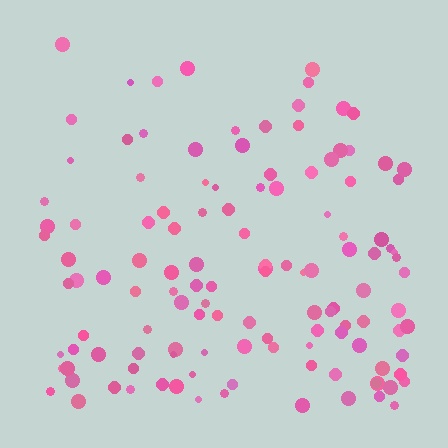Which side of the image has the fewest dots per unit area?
The top.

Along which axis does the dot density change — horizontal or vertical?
Vertical.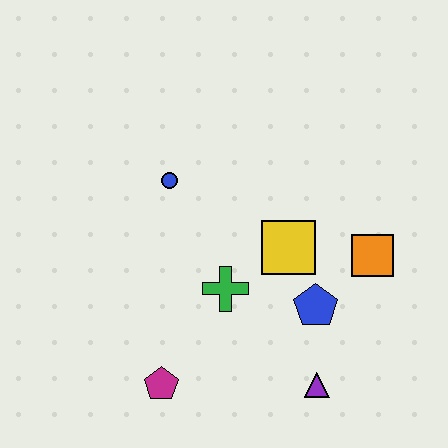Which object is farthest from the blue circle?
The purple triangle is farthest from the blue circle.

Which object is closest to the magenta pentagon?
The green cross is closest to the magenta pentagon.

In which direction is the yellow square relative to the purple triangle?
The yellow square is above the purple triangle.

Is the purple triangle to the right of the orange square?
No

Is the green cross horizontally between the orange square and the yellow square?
No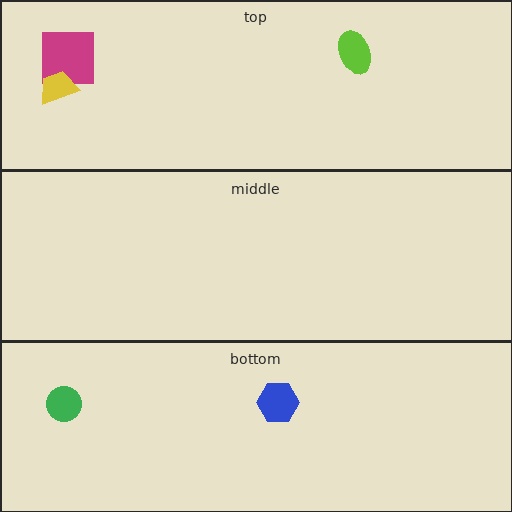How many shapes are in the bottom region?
2.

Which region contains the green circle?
The bottom region.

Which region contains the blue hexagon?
The bottom region.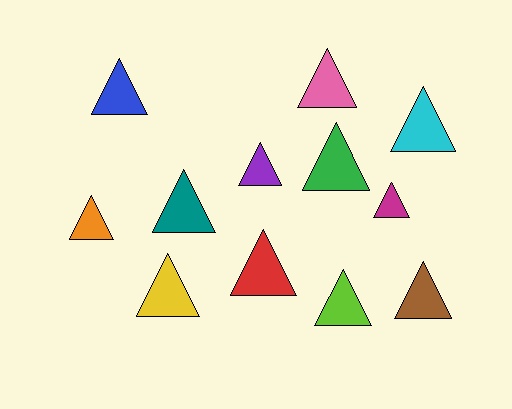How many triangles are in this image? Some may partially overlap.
There are 12 triangles.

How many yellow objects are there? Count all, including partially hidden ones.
There is 1 yellow object.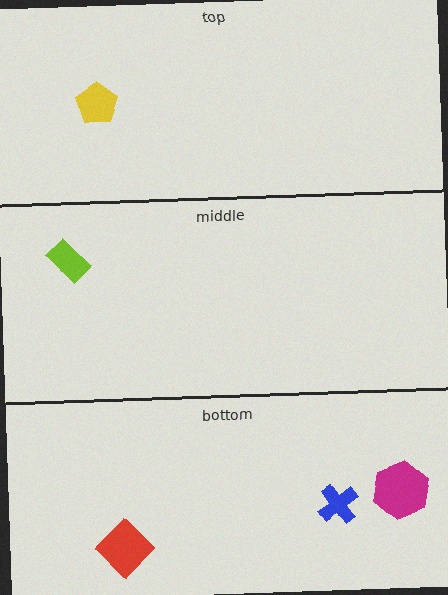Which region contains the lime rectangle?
The middle region.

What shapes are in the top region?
The yellow pentagon.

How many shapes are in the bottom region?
3.